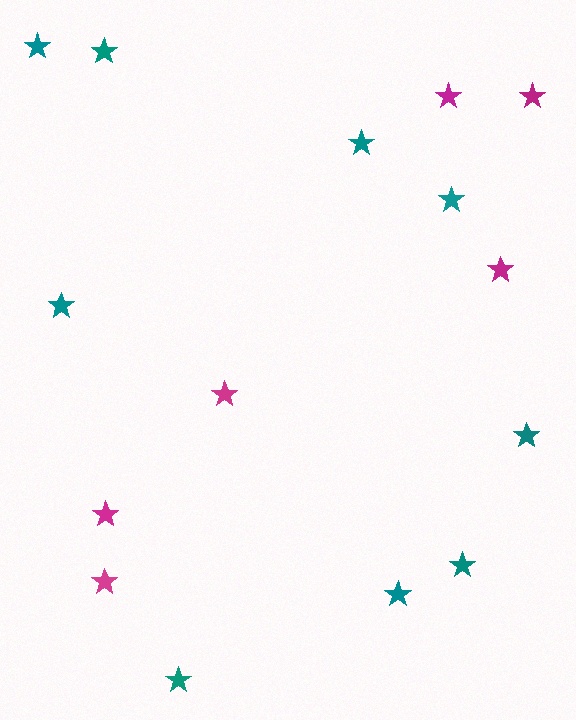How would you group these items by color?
There are 2 groups: one group of teal stars (9) and one group of magenta stars (6).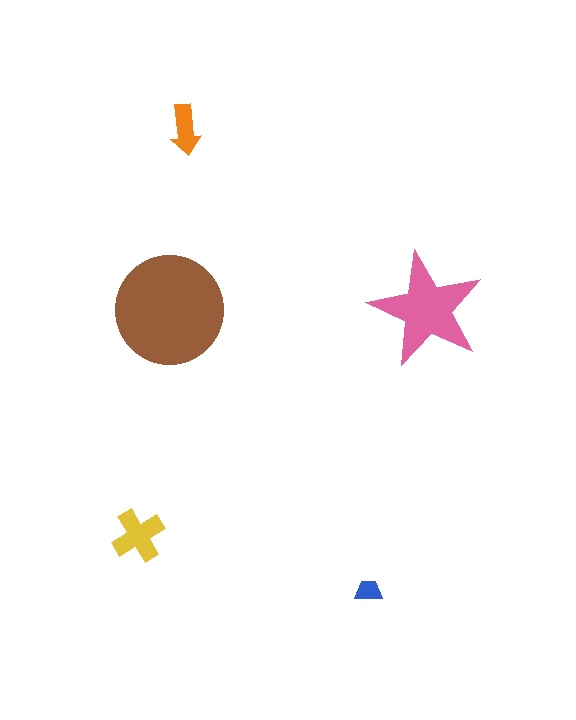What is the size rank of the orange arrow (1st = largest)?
4th.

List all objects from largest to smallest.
The brown circle, the pink star, the yellow cross, the orange arrow, the blue trapezoid.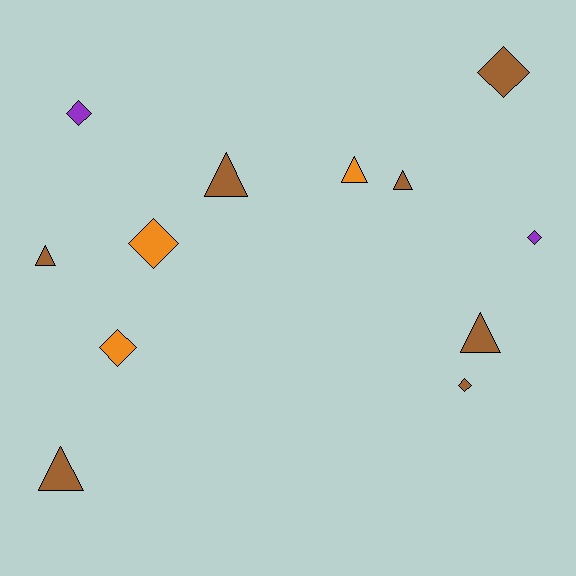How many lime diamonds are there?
There are no lime diamonds.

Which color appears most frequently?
Brown, with 7 objects.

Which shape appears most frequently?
Triangle, with 6 objects.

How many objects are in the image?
There are 12 objects.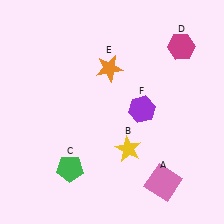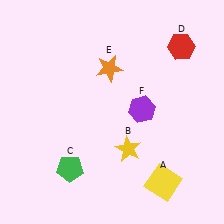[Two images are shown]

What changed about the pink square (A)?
In Image 1, A is pink. In Image 2, it changed to yellow.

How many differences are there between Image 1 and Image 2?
There are 2 differences between the two images.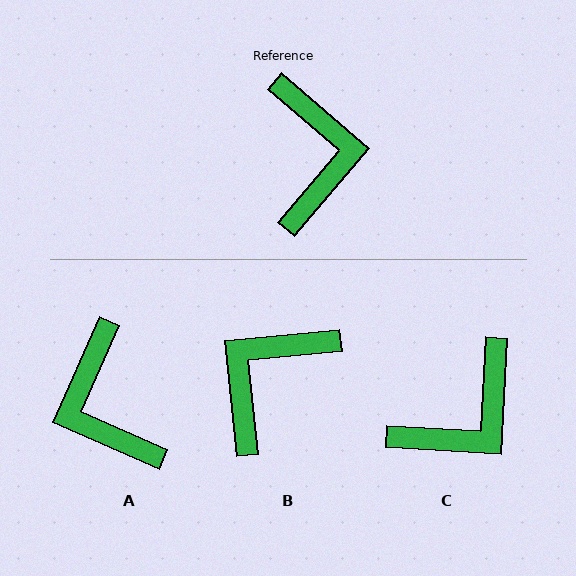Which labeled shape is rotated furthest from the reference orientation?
A, about 163 degrees away.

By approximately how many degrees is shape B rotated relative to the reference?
Approximately 136 degrees counter-clockwise.